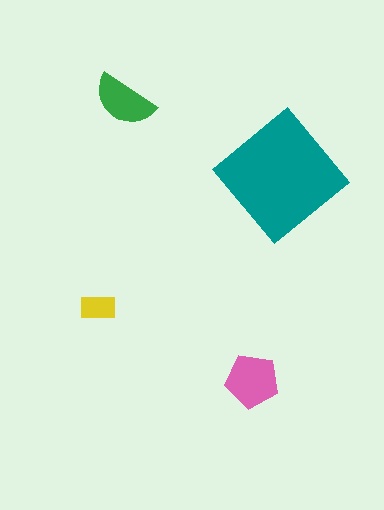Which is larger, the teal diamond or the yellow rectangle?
The teal diamond.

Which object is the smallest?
The yellow rectangle.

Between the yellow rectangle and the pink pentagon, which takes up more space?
The pink pentagon.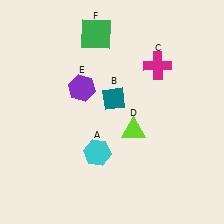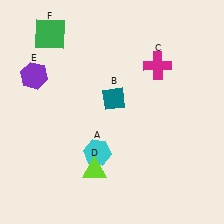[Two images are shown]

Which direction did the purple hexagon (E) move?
The purple hexagon (E) moved left.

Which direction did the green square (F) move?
The green square (F) moved left.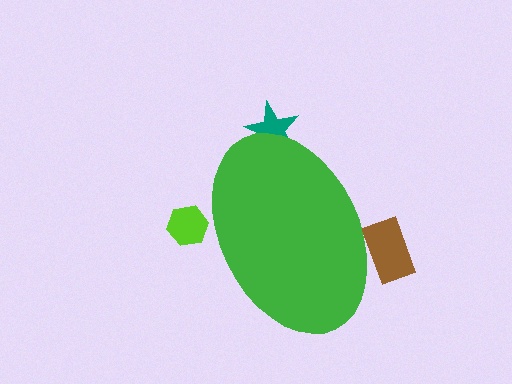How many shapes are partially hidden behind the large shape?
3 shapes are partially hidden.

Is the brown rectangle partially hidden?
Yes, the brown rectangle is partially hidden behind the green ellipse.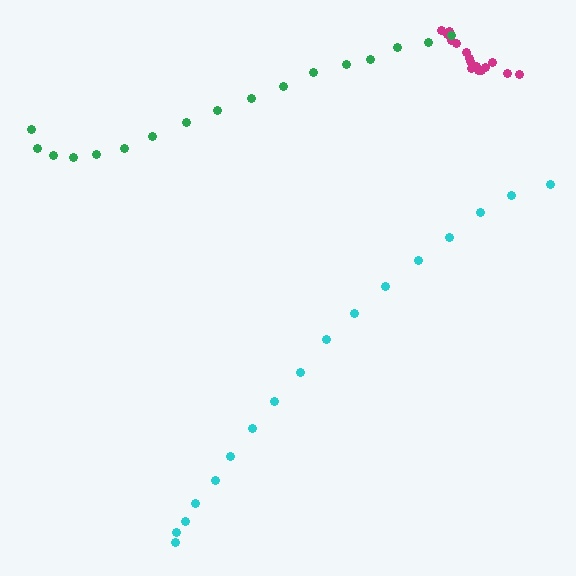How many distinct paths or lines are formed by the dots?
There are 3 distinct paths.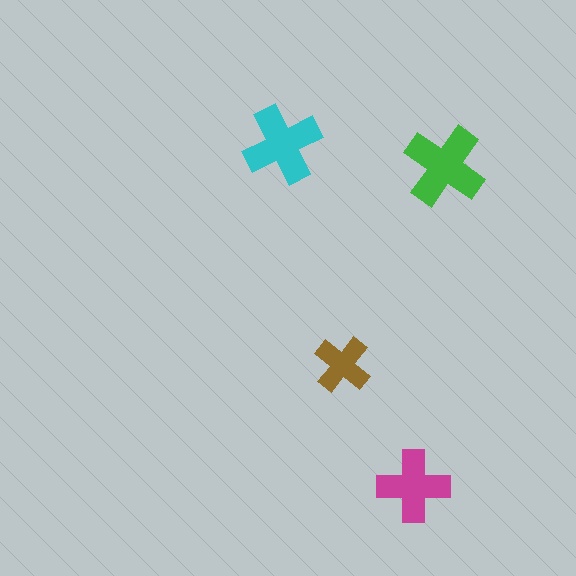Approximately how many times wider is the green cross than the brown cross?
About 1.5 times wider.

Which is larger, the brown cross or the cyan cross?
The cyan one.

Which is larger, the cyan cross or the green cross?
The green one.